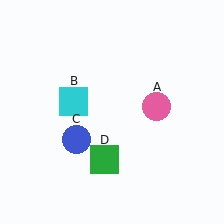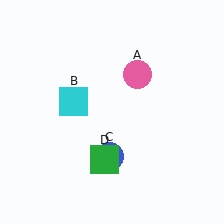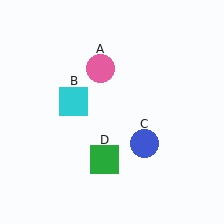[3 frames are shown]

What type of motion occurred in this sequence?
The pink circle (object A), blue circle (object C) rotated counterclockwise around the center of the scene.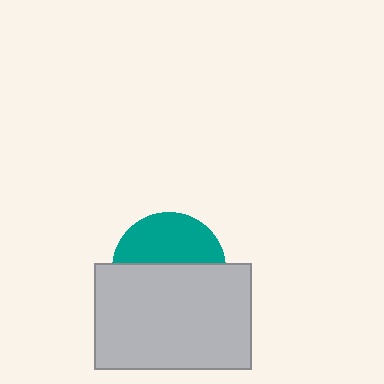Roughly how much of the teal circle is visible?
A small part of it is visible (roughly 44%).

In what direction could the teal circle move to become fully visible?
The teal circle could move up. That would shift it out from behind the light gray rectangle entirely.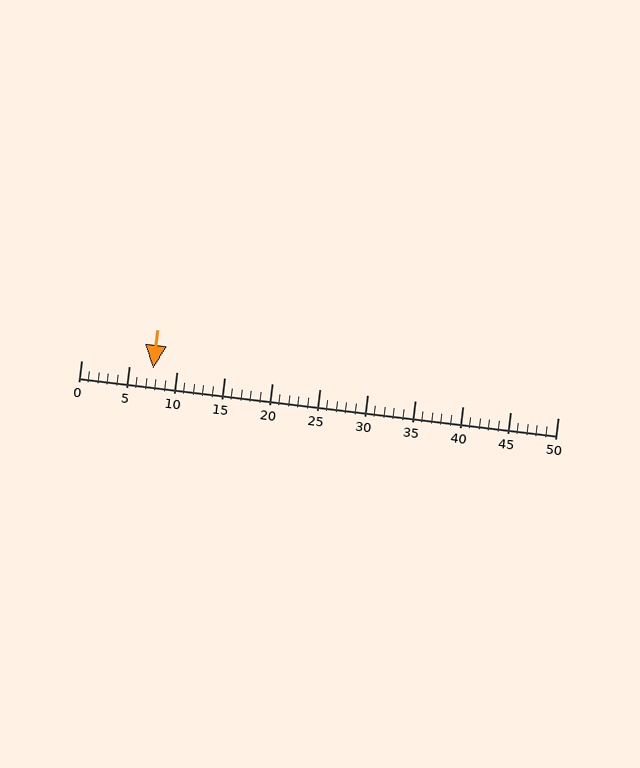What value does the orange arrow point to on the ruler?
The orange arrow points to approximately 8.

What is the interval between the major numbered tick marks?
The major tick marks are spaced 5 units apart.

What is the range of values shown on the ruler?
The ruler shows values from 0 to 50.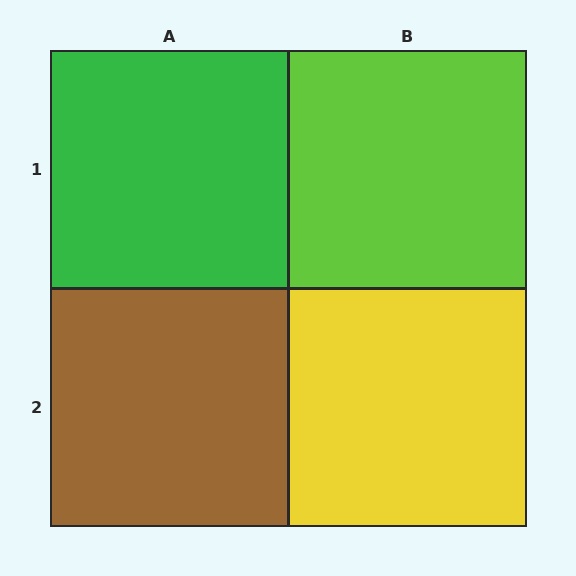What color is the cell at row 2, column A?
Brown.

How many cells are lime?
1 cell is lime.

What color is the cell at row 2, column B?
Yellow.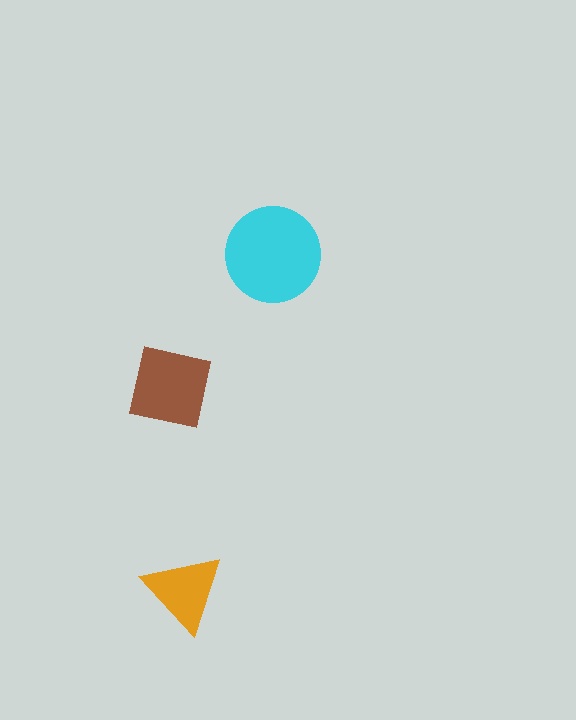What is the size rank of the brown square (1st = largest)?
2nd.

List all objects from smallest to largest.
The orange triangle, the brown square, the cyan circle.